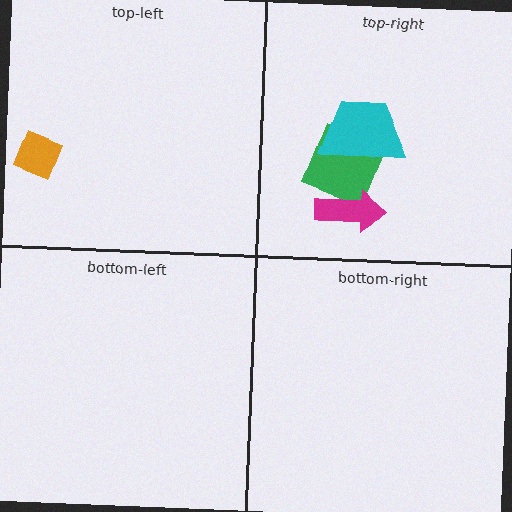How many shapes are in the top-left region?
1.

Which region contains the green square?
The top-right region.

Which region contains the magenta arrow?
The top-right region.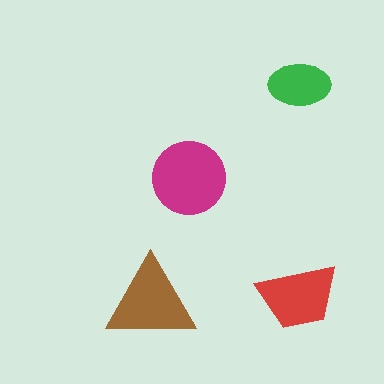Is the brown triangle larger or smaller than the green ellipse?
Larger.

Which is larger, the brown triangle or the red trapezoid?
The brown triangle.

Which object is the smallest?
The green ellipse.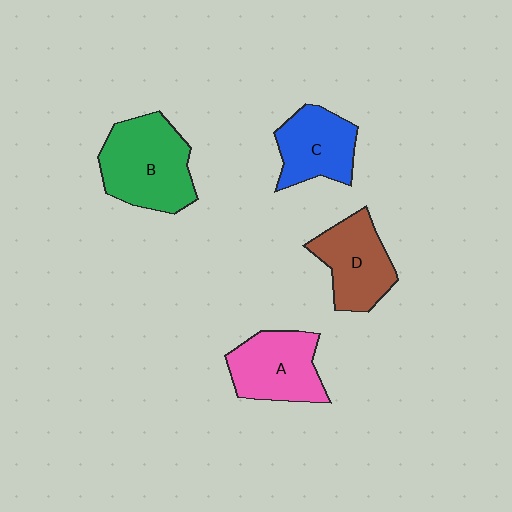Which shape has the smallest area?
Shape C (blue).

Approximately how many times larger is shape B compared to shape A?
Approximately 1.3 times.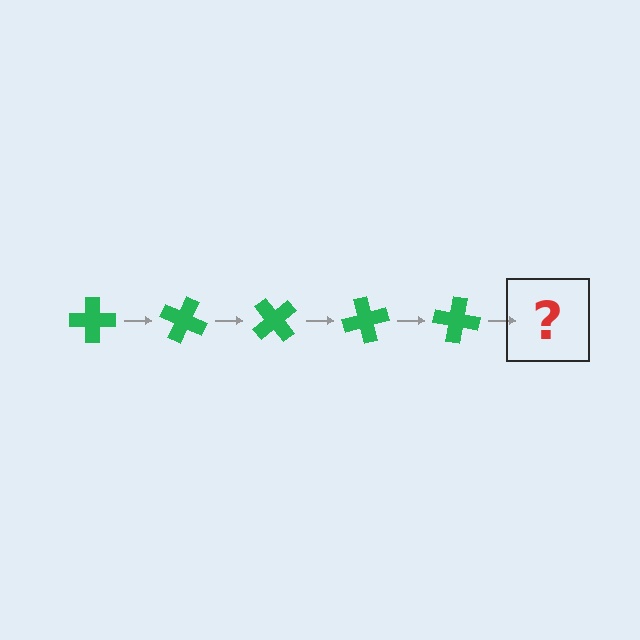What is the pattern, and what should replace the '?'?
The pattern is that the cross rotates 25 degrees each step. The '?' should be a green cross rotated 125 degrees.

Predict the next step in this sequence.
The next step is a green cross rotated 125 degrees.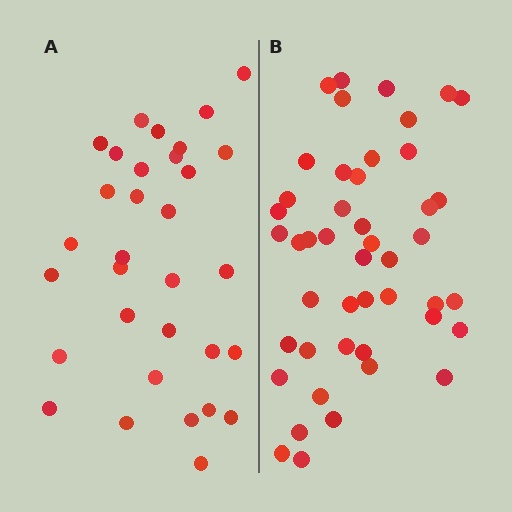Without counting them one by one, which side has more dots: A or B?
Region B (the right region) has more dots.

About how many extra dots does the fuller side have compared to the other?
Region B has approximately 15 more dots than region A.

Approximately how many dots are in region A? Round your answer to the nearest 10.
About 30 dots. (The exact count is 32, which rounds to 30.)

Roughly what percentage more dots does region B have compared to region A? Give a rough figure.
About 45% more.